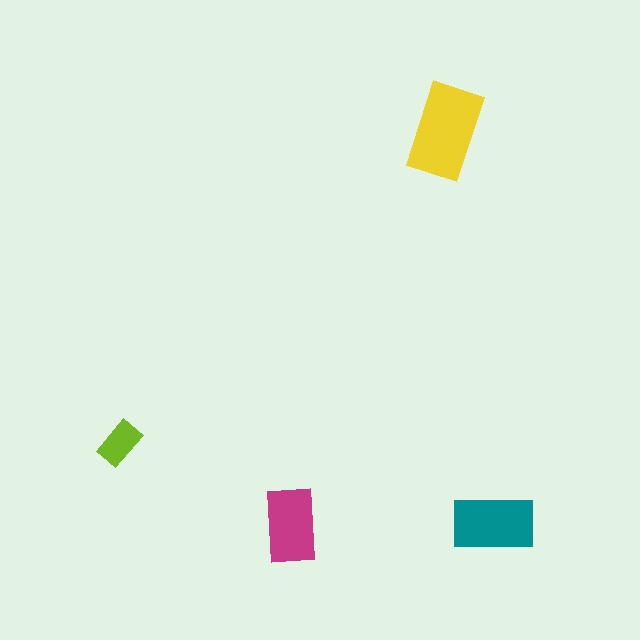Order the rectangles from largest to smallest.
the yellow one, the teal one, the magenta one, the lime one.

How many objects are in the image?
There are 4 objects in the image.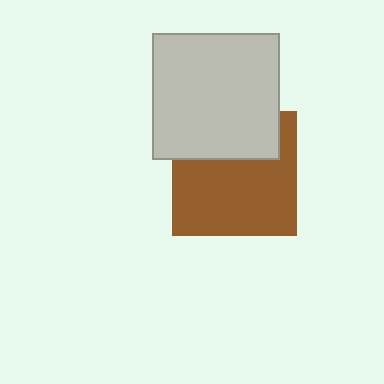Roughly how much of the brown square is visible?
Most of it is visible (roughly 67%).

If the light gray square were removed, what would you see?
You would see the complete brown square.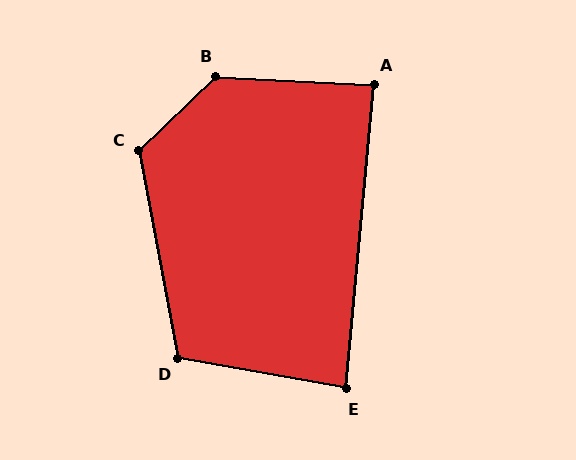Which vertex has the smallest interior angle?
E, at approximately 85 degrees.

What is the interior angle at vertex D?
Approximately 111 degrees (obtuse).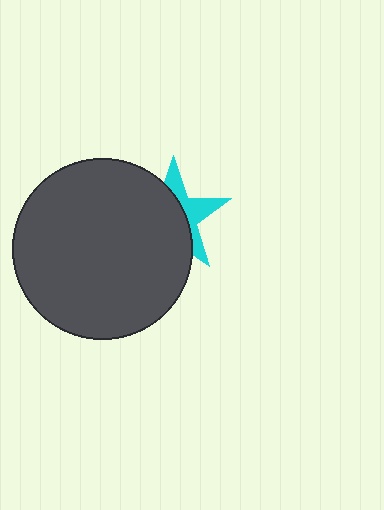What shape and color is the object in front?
The object in front is a dark gray circle.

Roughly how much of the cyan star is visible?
A small part of it is visible (roughly 38%).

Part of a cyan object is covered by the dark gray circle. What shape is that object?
It is a star.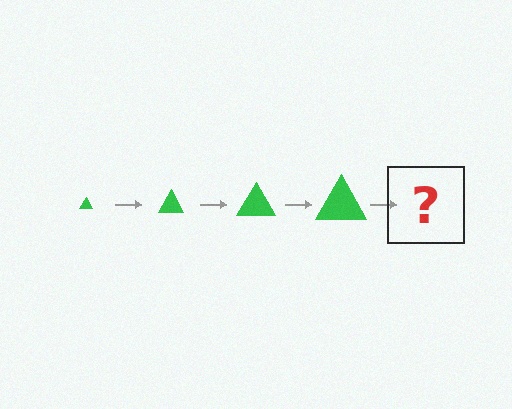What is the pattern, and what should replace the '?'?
The pattern is that the triangle gets progressively larger each step. The '?' should be a green triangle, larger than the previous one.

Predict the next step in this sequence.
The next step is a green triangle, larger than the previous one.